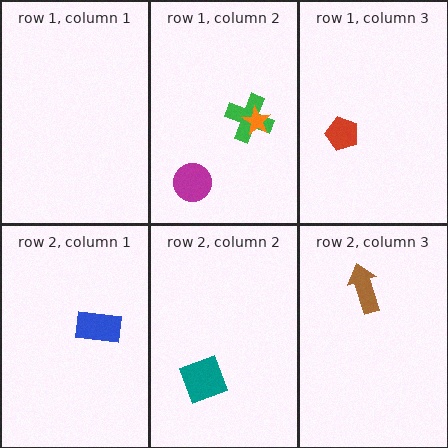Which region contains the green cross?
The row 1, column 2 region.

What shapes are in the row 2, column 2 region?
The teal square.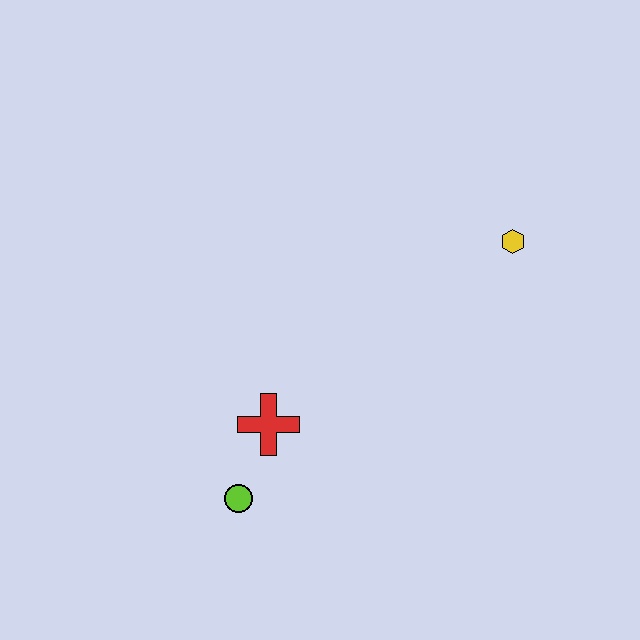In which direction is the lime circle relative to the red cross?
The lime circle is below the red cross.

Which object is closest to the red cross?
The lime circle is closest to the red cross.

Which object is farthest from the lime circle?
The yellow hexagon is farthest from the lime circle.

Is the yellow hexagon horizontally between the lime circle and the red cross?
No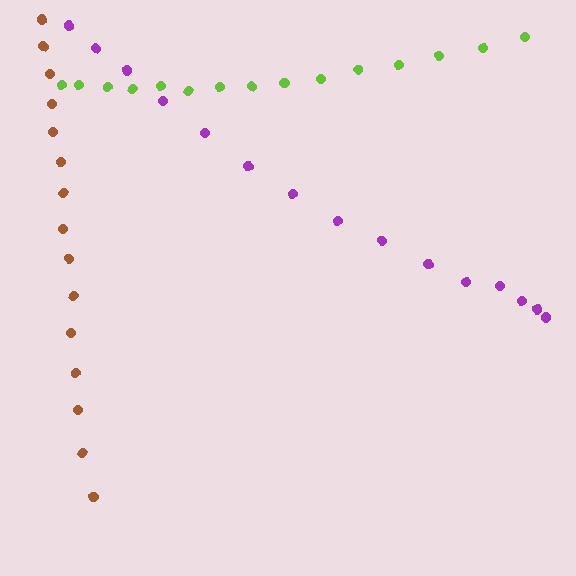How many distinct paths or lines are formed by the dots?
There are 3 distinct paths.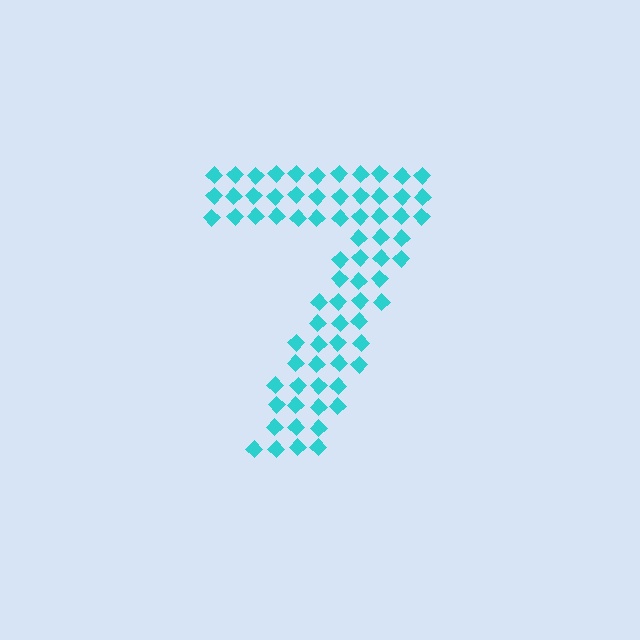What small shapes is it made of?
It is made of small diamonds.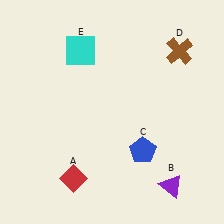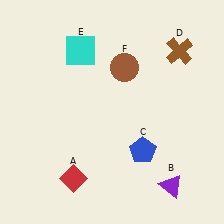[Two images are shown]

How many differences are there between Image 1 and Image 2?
There is 1 difference between the two images.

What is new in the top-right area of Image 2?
A brown circle (F) was added in the top-right area of Image 2.